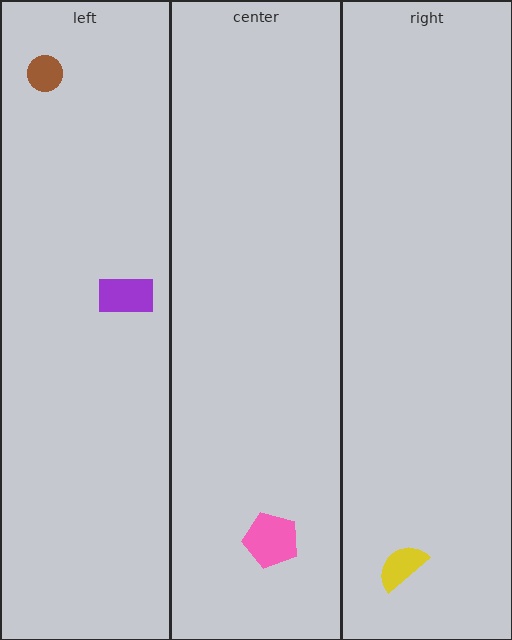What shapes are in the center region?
The pink pentagon.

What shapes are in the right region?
The yellow semicircle.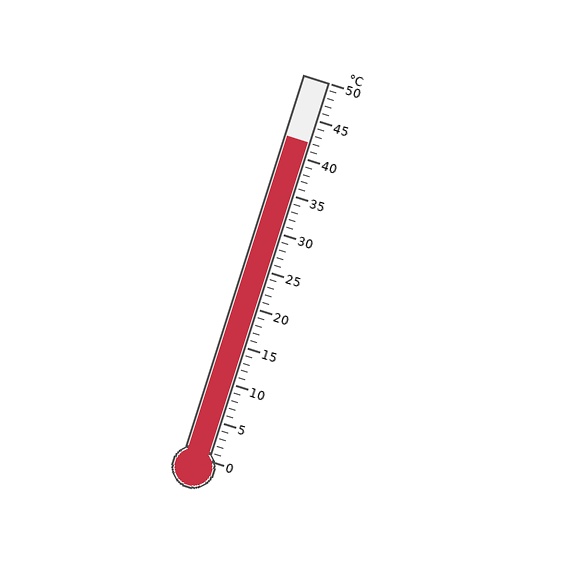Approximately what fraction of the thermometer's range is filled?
The thermometer is filled to approximately 85% of its range.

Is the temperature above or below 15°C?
The temperature is above 15°C.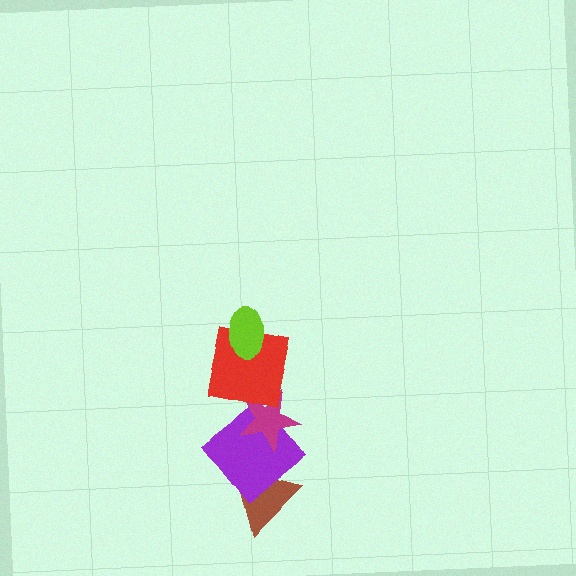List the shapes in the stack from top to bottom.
From top to bottom: the lime ellipse, the red square, the magenta star, the purple diamond, the brown triangle.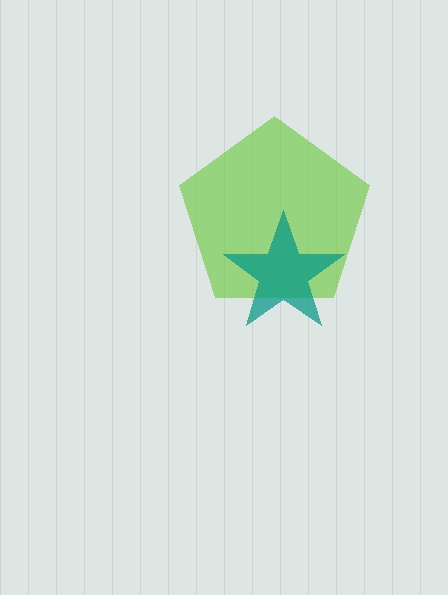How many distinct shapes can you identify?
There are 2 distinct shapes: a lime pentagon, a teal star.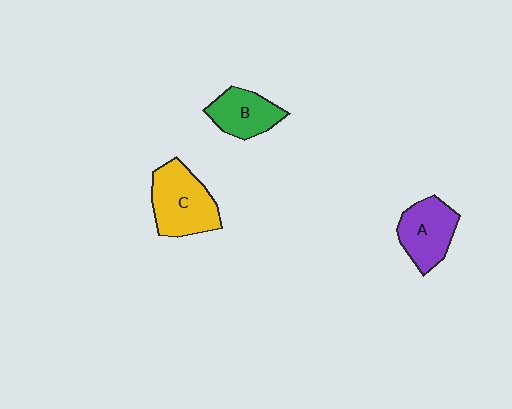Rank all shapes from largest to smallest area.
From largest to smallest: C (yellow), A (purple), B (green).